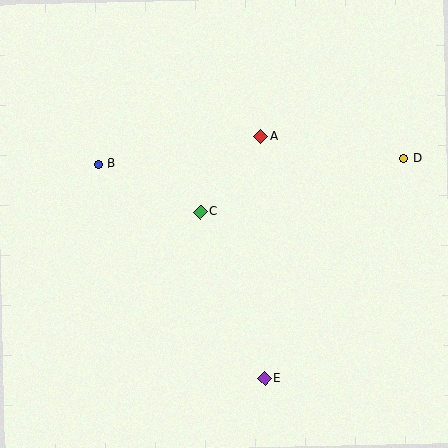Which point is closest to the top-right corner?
Point D is closest to the top-right corner.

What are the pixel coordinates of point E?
Point E is at (265, 378).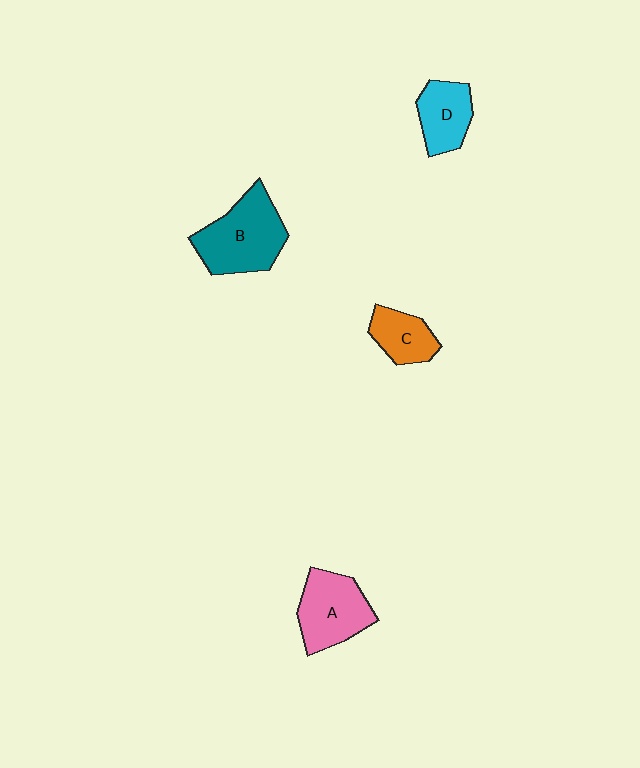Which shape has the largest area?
Shape B (teal).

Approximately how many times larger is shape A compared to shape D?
Approximately 1.4 times.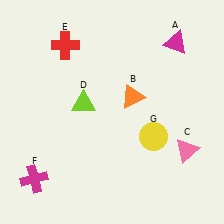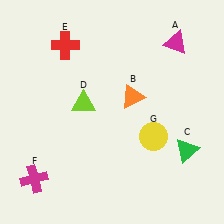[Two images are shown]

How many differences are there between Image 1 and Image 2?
There is 1 difference between the two images.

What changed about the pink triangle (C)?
In Image 1, C is pink. In Image 2, it changed to green.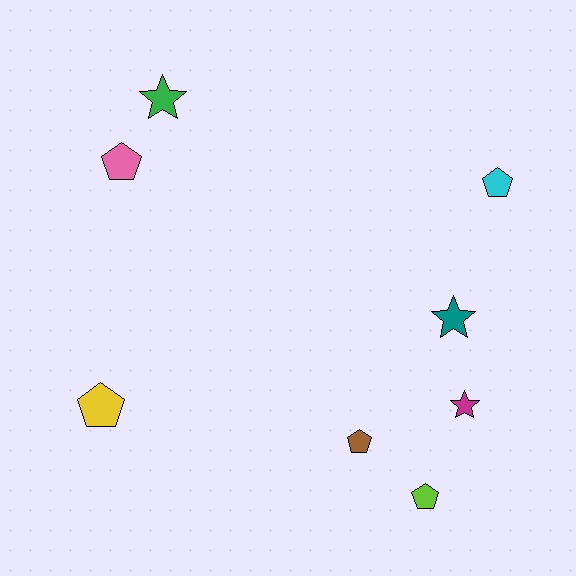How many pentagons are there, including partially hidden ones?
There are 5 pentagons.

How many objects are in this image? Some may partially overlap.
There are 8 objects.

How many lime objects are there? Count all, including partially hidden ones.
There is 1 lime object.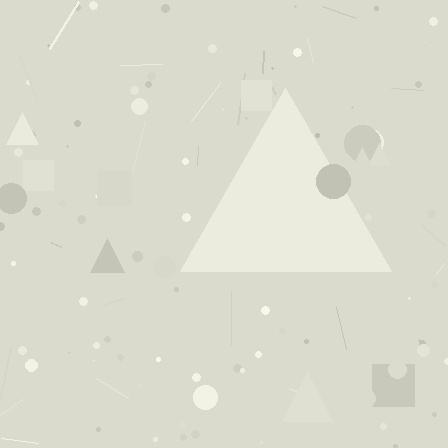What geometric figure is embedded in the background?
A triangle is embedded in the background.